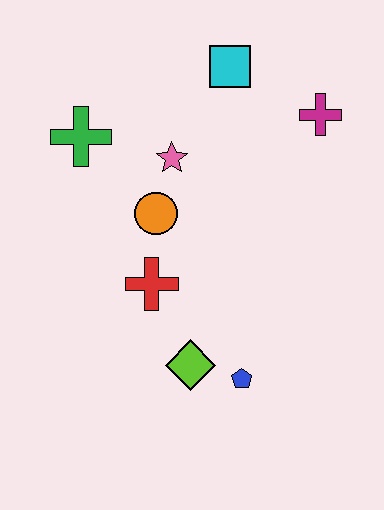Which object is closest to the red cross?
The orange circle is closest to the red cross.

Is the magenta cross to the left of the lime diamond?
No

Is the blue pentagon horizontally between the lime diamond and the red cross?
No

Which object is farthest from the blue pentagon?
The cyan square is farthest from the blue pentagon.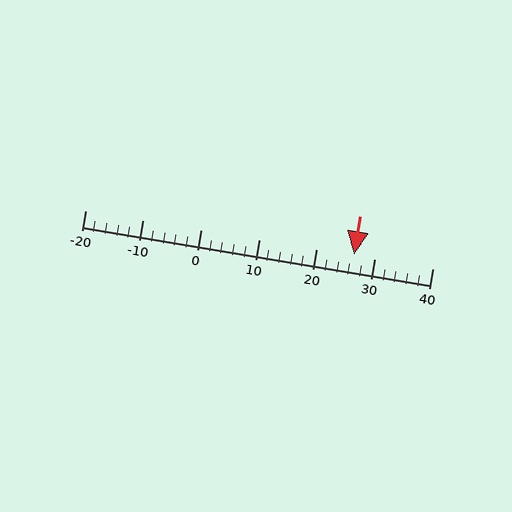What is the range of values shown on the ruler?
The ruler shows values from -20 to 40.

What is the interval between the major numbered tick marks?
The major tick marks are spaced 10 units apart.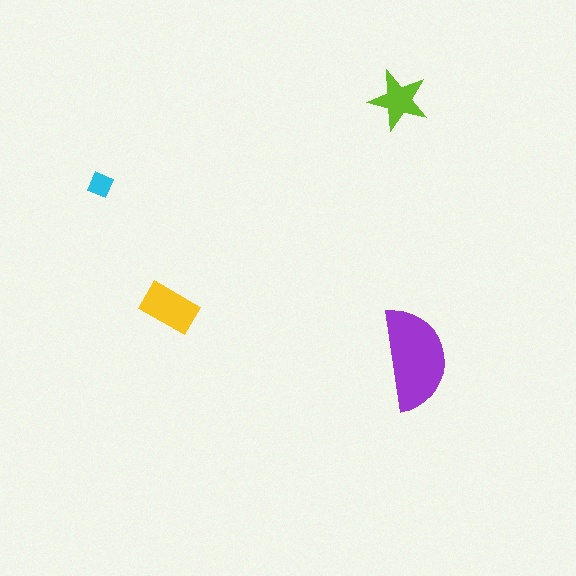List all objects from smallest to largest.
The cyan diamond, the lime star, the yellow rectangle, the purple semicircle.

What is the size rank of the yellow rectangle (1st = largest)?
2nd.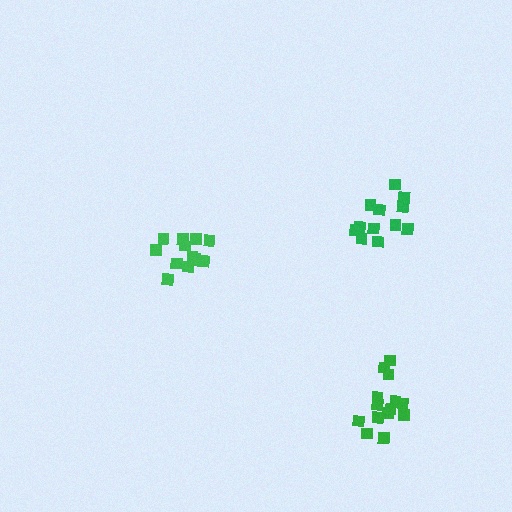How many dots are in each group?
Group 1: 13 dots, Group 2: 14 dots, Group 3: 12 dots (39 total).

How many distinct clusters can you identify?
There are 3 distinct clusters.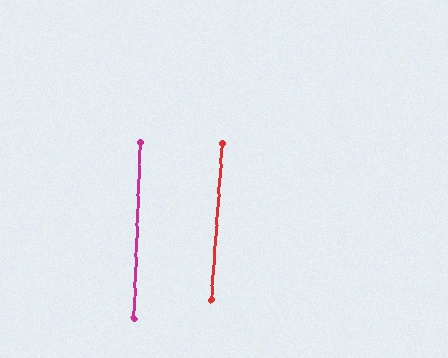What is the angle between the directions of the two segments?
Approximately 2 degrees.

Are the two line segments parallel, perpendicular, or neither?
Parallel — their directions differ by only 1.8°.